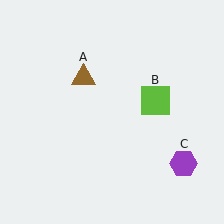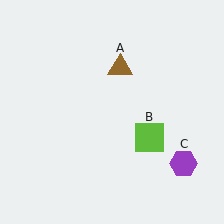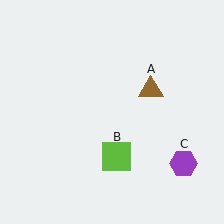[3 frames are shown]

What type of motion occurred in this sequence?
The brown triangle (object A), lime square (object B) rotated clockwise around the center of the scene.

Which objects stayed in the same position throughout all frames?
Purple hexagon (object C) remained stationary.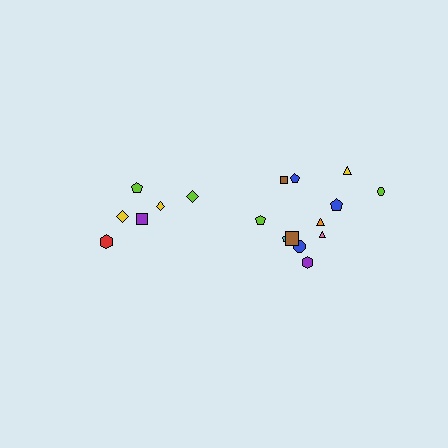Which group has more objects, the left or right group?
The right group.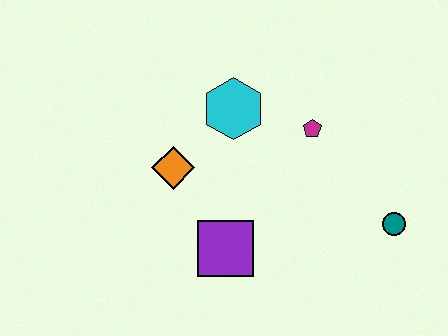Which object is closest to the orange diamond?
The cyan hexagon is closest to the orange diamond.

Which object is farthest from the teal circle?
The orange diamond is farthest from the teal circle.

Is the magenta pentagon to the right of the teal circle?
No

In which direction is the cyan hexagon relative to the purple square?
The cyan hexagon is above the purple square.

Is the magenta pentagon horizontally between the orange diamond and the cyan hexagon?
No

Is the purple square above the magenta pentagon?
No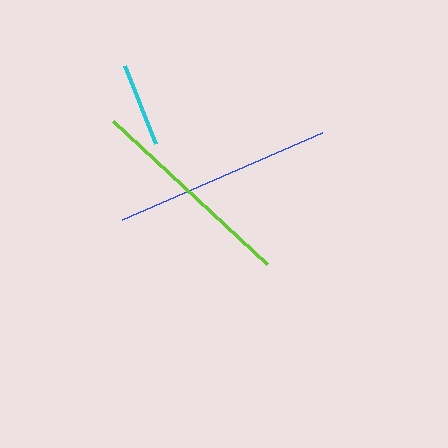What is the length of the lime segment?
The lime segment is approximately 210 pixels long.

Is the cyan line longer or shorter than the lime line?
The lime line is longer than the cyan line.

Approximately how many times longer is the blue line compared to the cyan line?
The blue line is approximately 2.6 times the length of the cyan line.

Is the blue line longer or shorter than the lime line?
The blue line is longer than the lime line.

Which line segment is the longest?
The blue line is the longest at approximately 218 pixels.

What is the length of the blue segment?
The blue segment is approximately 218 pixels long.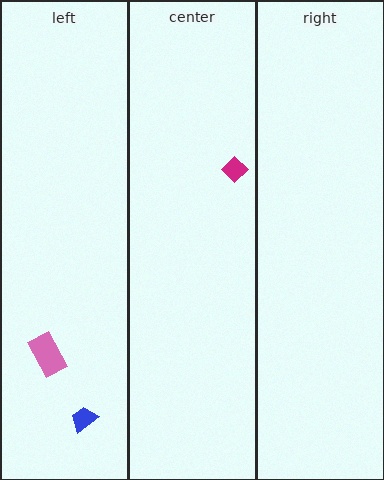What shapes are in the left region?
The pink rectangle, the blue trapezoid.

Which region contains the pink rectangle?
The left region.